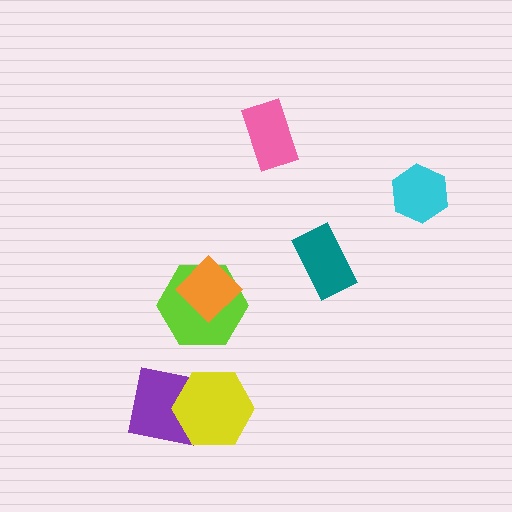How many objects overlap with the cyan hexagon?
0 objects overlap with the cyan hexagon.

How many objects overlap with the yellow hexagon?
1 object overlaps with the yellow hexagon.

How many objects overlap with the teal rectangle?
0 objects overlap with the teal rectangle.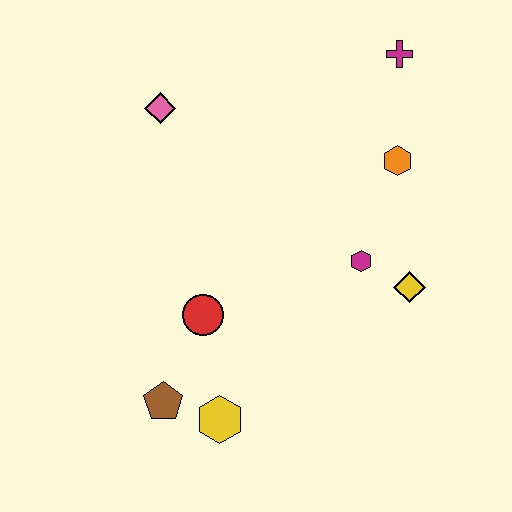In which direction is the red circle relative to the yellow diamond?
The red circle is to the left of the yellow diamond.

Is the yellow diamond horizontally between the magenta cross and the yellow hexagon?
No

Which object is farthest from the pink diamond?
The yellow hexagon is farthest from the pink diamond.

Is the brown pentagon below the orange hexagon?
Yes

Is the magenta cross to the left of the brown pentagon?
No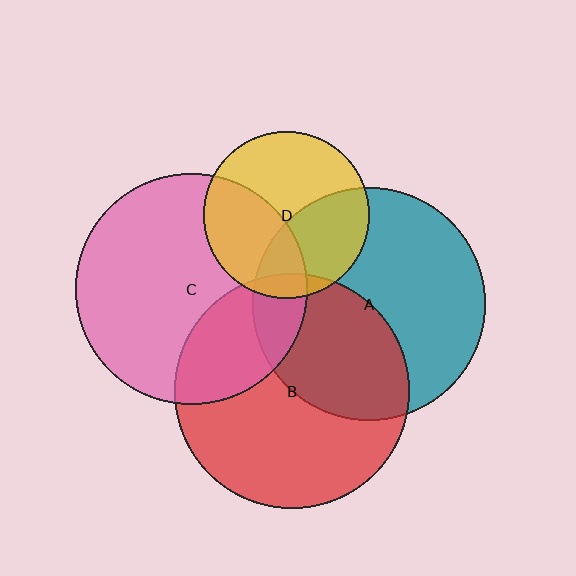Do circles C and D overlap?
Yes.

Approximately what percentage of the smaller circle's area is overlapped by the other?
Approximately 40%.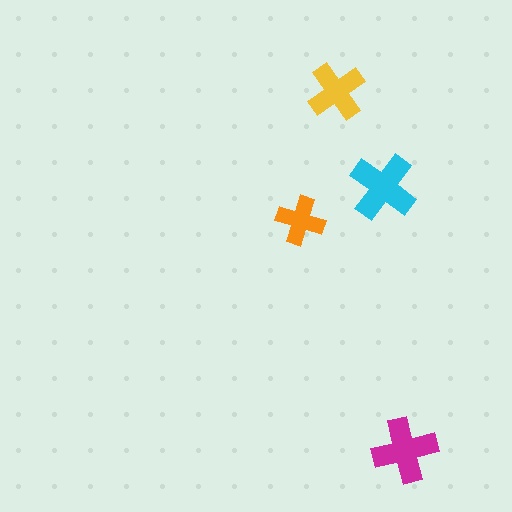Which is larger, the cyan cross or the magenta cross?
The cyan one.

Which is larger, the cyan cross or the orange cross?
The cyan one.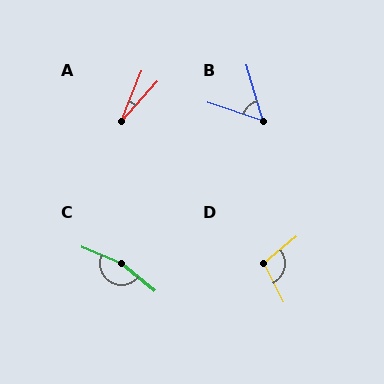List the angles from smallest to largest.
A (20°), B (55°), D (102°), C (164°).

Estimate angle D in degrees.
Approximately 102 degrees.